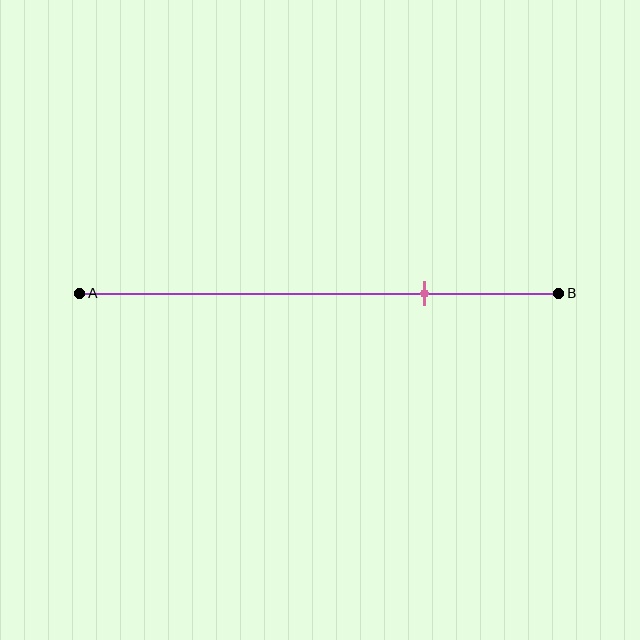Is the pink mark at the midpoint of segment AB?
No, the mark is at about 70% from A, not at the 50% midpoint.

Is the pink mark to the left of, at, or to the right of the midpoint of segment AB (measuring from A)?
The pink mark is to the right of the midpoint of segment AB.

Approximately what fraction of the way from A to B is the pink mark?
The pink mark is approximately 70% of the way from A to B.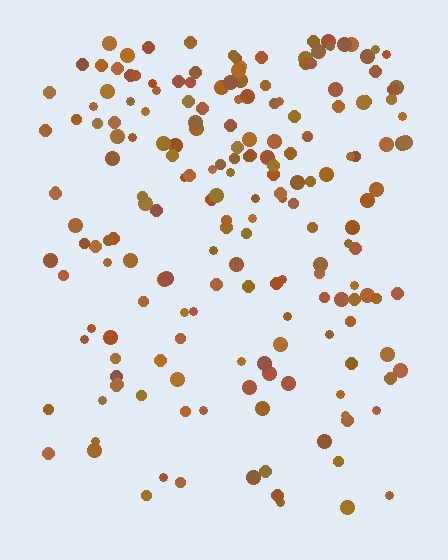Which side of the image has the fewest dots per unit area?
The bottom.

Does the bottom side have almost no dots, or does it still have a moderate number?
Still a moderate number, just noticeably fewer than the top.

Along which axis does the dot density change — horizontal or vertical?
Vertical.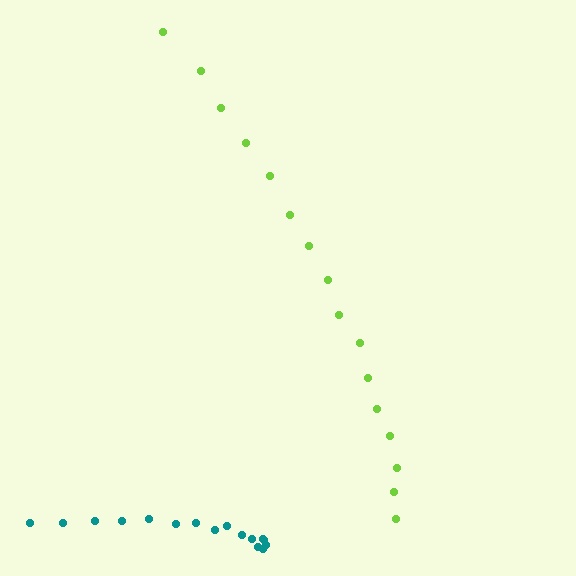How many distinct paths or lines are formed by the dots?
There are 2 distinct paths.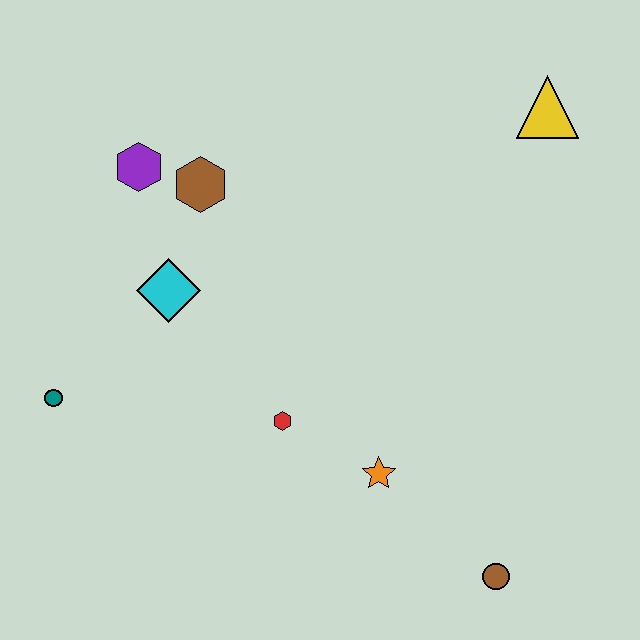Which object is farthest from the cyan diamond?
The brown circle is farthest from the cyan diamond.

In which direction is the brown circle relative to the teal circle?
The brown circle is to the right of the teal circle.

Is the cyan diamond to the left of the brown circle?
Yes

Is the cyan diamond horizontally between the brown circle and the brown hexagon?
No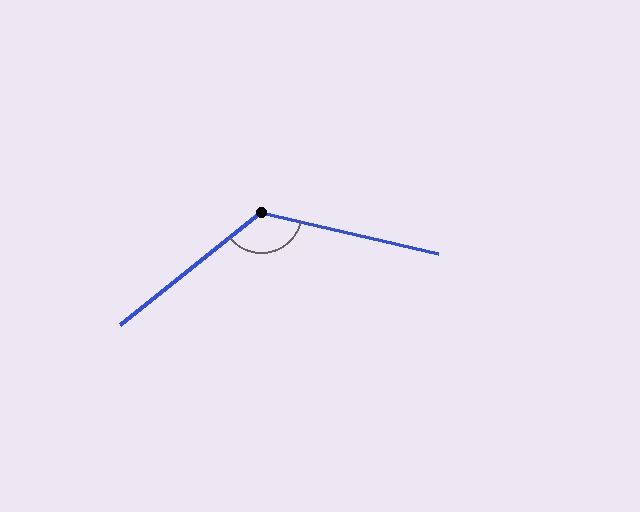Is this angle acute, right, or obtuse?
It is obtuse.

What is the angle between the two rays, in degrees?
Approximately 128 degrees.